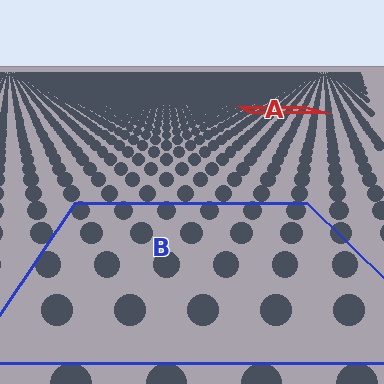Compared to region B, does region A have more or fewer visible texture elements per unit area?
Region A has more texture elements per unit area — they are packed more densely because it is farther away.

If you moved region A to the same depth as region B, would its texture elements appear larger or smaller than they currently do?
They would appear larger. At a closer depth, the same texture elements are projected at a bigger on-screen size.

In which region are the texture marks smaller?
The texture marks are smaller in region A, because it is farther away.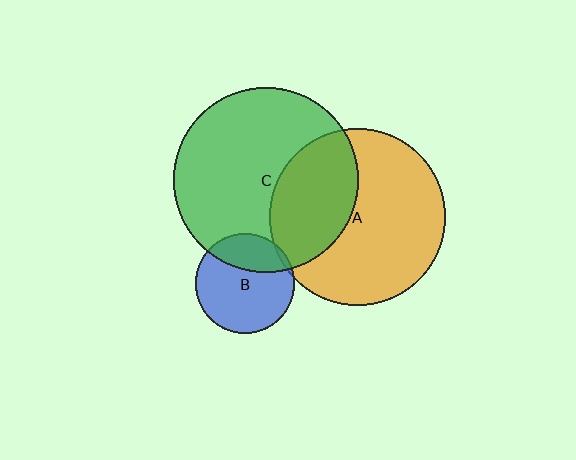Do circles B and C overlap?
Yes.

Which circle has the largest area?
Circle C (green).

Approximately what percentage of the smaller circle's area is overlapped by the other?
Approximately 30%.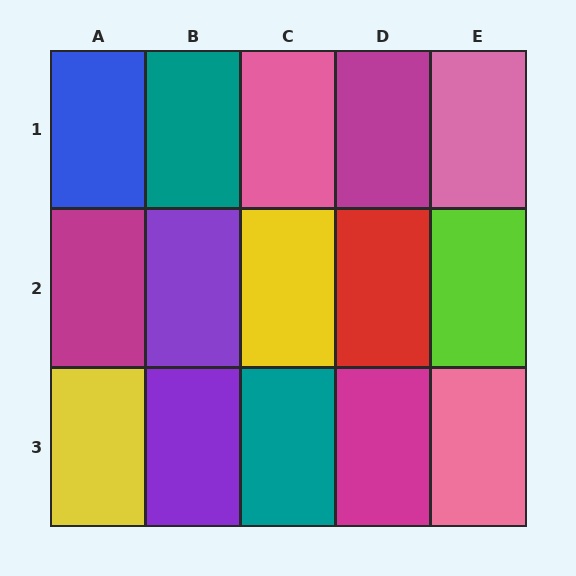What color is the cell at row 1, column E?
Pink.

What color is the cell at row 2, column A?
Magenta.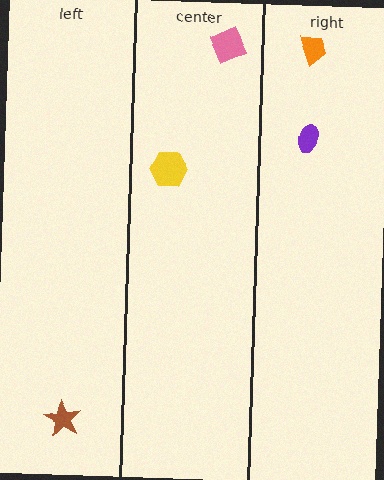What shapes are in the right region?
The purple ellipse, the orange trapezoid.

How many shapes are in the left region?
1.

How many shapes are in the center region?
2.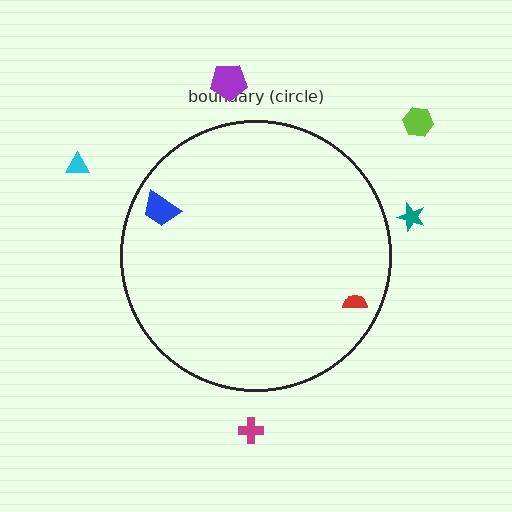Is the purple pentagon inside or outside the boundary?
Outside.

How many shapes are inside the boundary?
2 inside, 5 outside.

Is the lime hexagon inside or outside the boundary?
Outside.